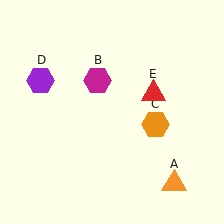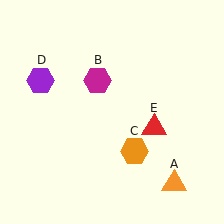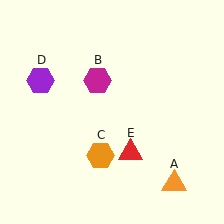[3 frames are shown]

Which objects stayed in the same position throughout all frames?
Orange triangle (object A) and magenta hexagon (object B) and purple hexagon (object D) remained stationary.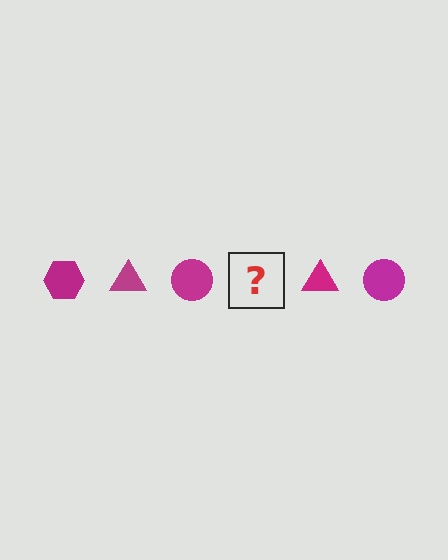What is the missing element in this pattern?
The missing element is a magenta hexagon.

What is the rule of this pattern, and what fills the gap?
The rule is that the pattern cycles through hexagon, triangle, circle shapes in magenta. The gap should be filled with a magenta hexagon.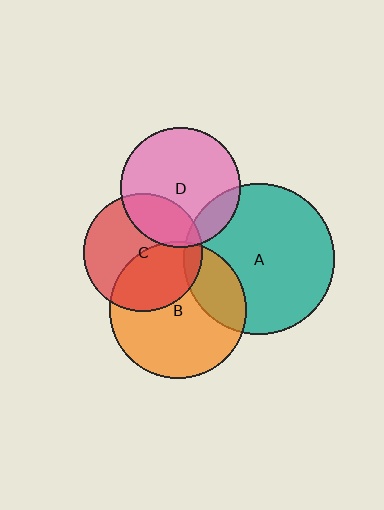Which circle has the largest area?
Circle A (teal).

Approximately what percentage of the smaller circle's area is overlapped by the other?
Approximately 25%.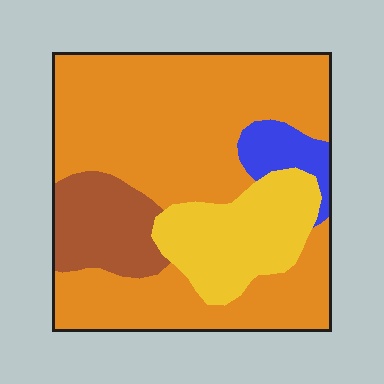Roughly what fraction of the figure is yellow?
Yellow covers roughly 20% of the figure.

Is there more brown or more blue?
Brown.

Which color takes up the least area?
Blue, at roughly 5%.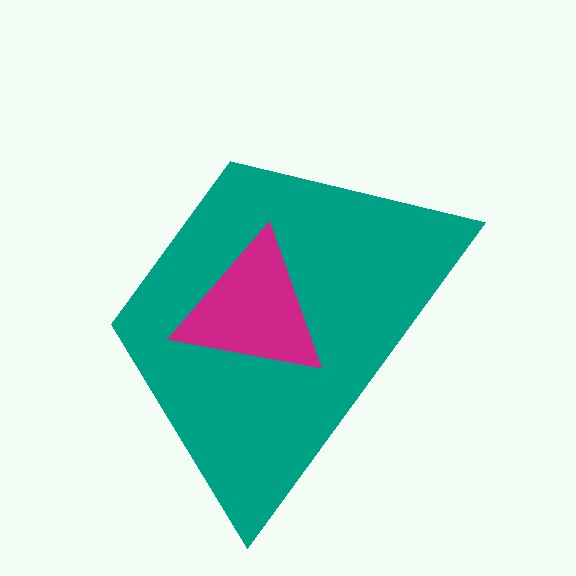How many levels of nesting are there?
2.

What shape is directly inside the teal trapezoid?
The magenta triangle.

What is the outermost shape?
The teal trapezoid.